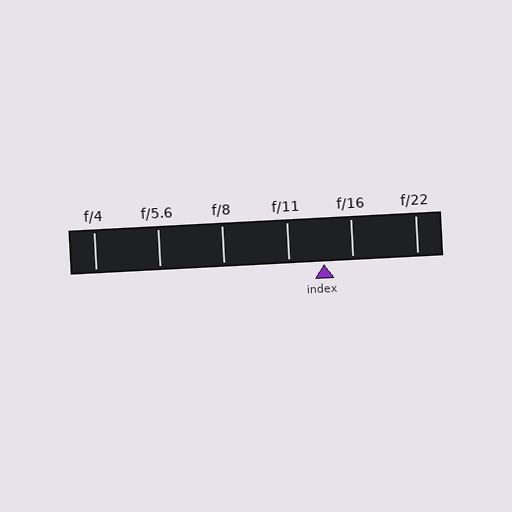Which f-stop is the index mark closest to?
The index mark is closest to f/16.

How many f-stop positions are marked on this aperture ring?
There are 6 f-stop positions marked.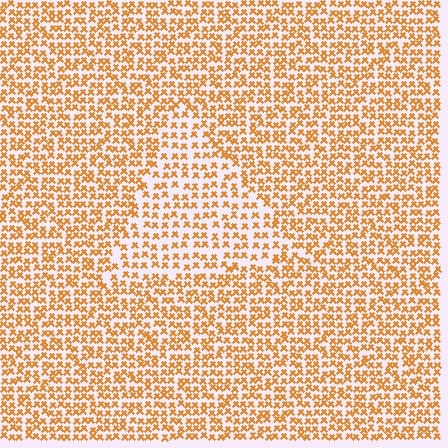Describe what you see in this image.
The image contains small orange elements arranged at two different densities. A triangle-shaped region is visible where the elements are less densely packed than the surrounding area.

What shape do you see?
I see a triangle.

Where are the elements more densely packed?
The elements are more densely packed outside the triangle boundary.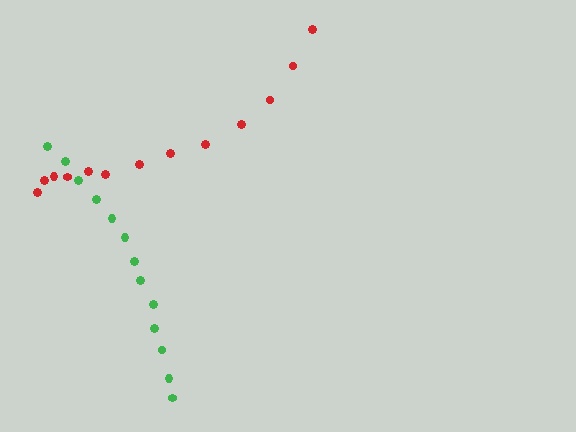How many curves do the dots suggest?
There are 2 distinct paths.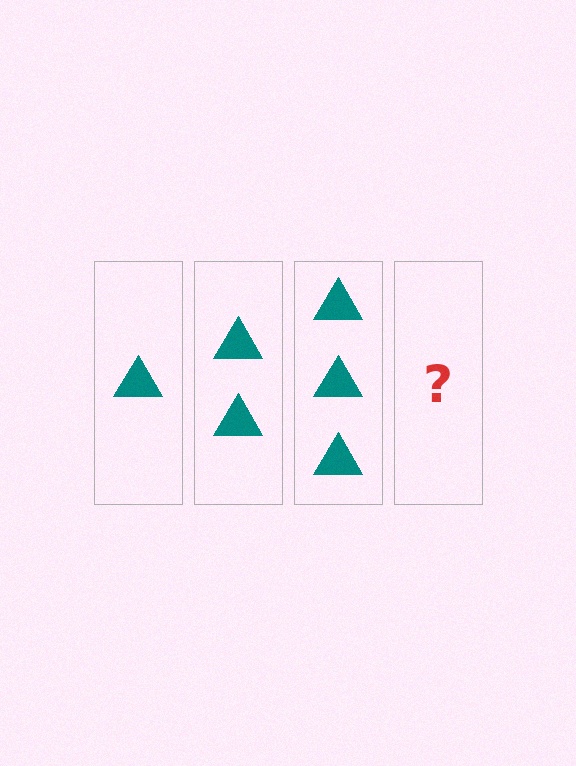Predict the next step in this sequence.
The next step is 4 triangles.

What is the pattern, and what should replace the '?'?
The pattern is that each step adds one more triangle. The '?' should be 4 triangles.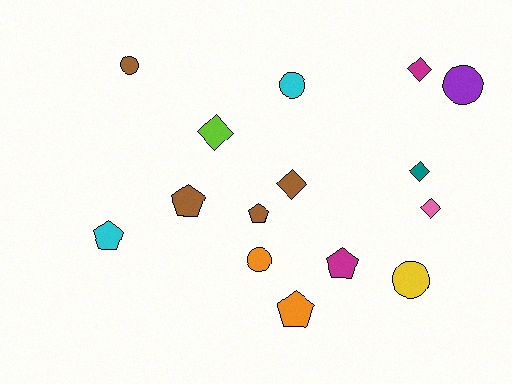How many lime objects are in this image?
There is 1 lime object.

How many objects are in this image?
There are 15 objects.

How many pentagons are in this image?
There are 5 pentagons.